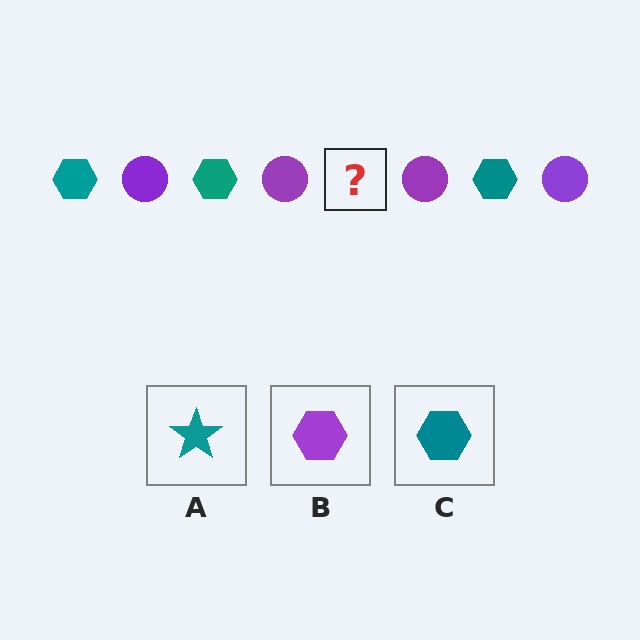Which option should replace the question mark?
Option C.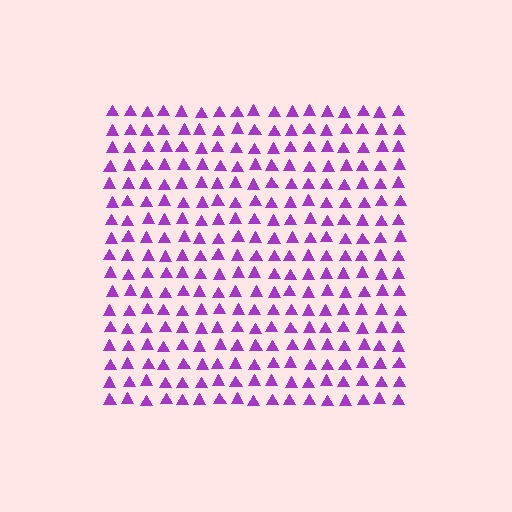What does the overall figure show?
The overall figure shows a square.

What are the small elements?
The small elements are triangles.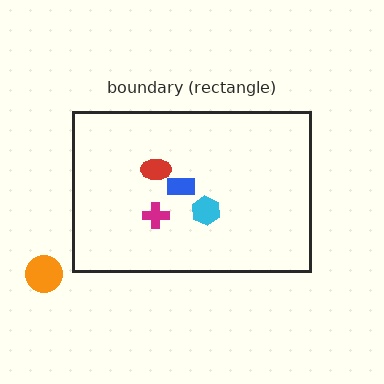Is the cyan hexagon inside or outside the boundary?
Inside.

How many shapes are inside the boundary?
4 inside, 1 outside.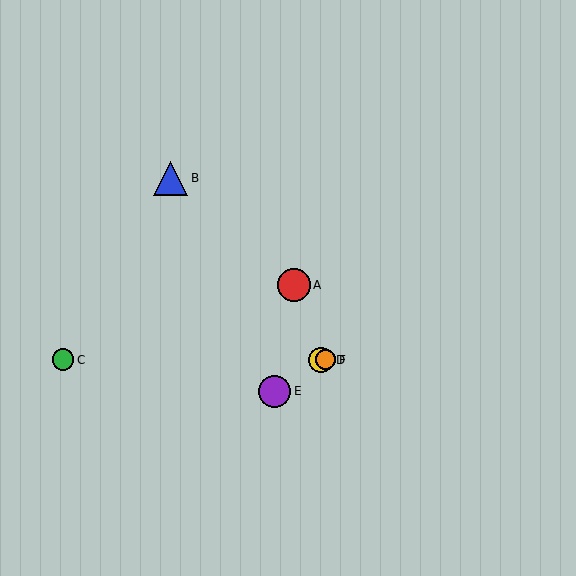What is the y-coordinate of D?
Object D is at y≈360.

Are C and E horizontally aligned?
No, C is at y≈360 and E is at y≈391.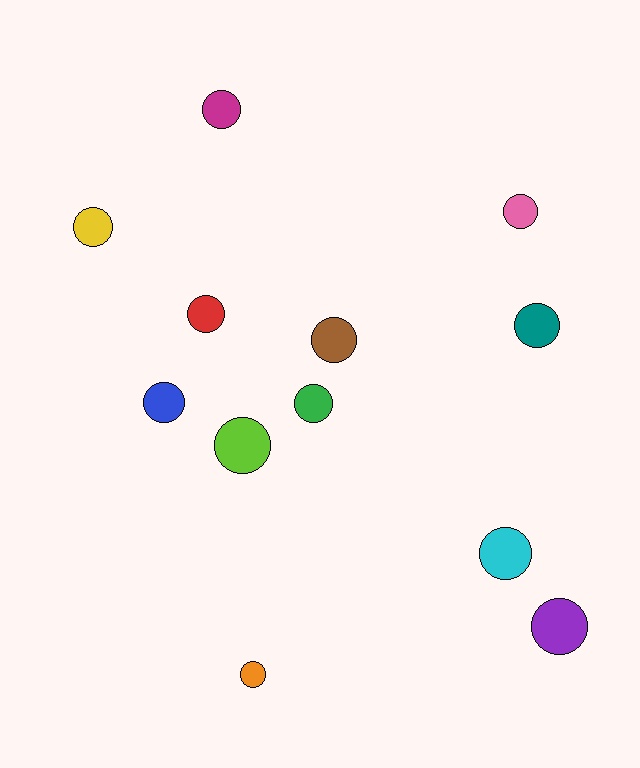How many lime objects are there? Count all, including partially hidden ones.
There is 1 lime object.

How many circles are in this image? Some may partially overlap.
There are 12 circles.